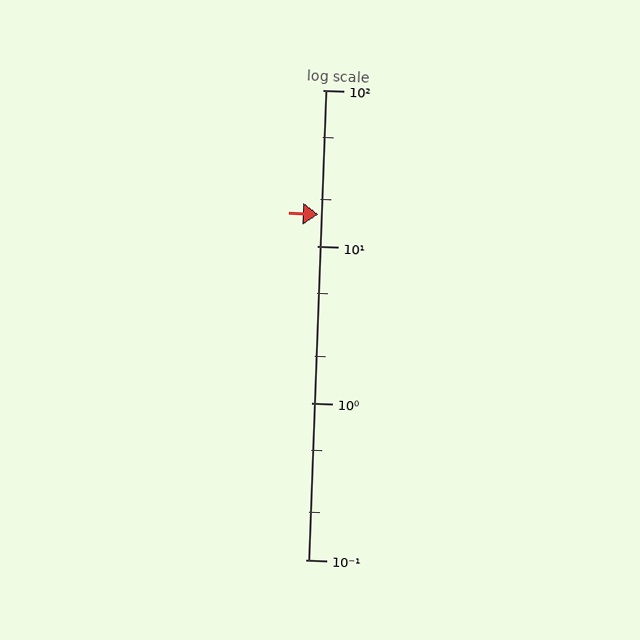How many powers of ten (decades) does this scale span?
The scale spans 3 decades, from 0.1 to 100.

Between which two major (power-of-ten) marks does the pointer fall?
The pointer is between 10 and 100.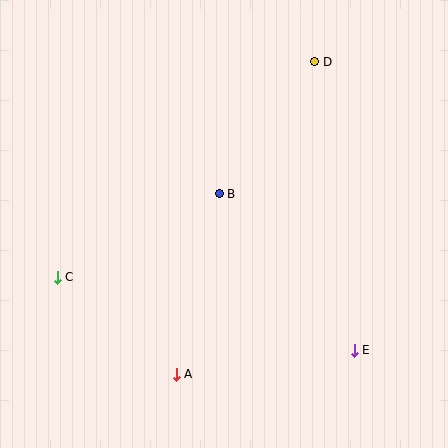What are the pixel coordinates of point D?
Point D is at (315, 62).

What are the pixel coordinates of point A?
Point A is at (176, 374).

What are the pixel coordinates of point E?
Point E is at (354, 350).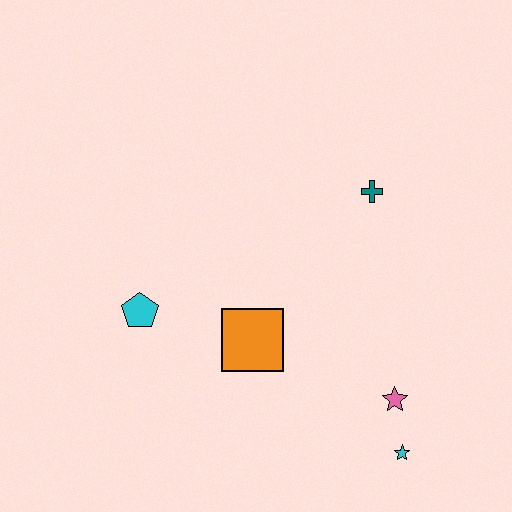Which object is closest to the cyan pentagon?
The orange square is closest to the cyan pentagon.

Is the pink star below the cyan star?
No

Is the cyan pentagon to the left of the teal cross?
Yes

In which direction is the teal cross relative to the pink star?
The teal cross is above the pink star.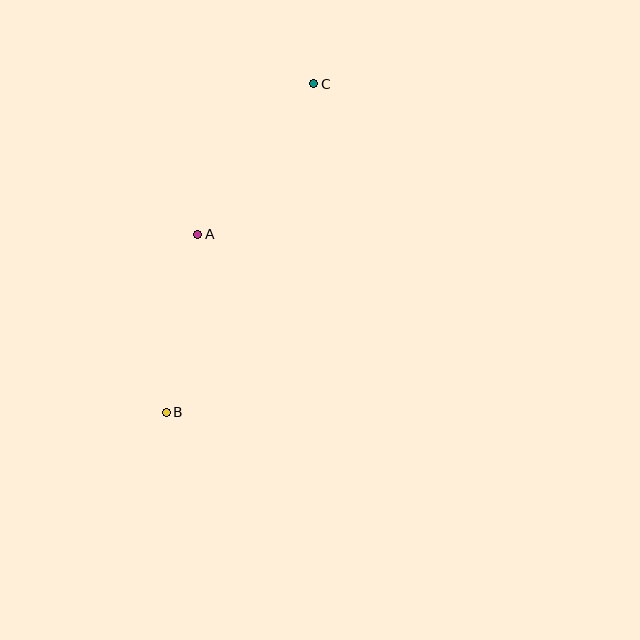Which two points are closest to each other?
Points A and B are closest to each other.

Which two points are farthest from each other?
Points B and C are farthest from each other.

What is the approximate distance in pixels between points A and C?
The distance between A and C is approximately 190 pixels.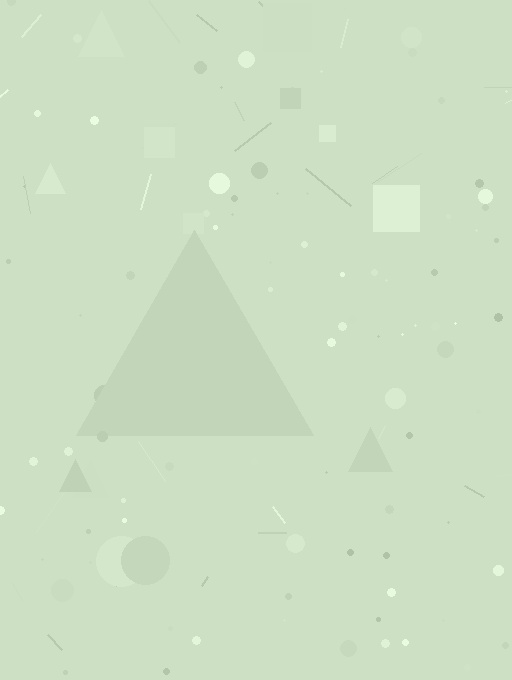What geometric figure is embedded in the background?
A triangle is embedded in the background.